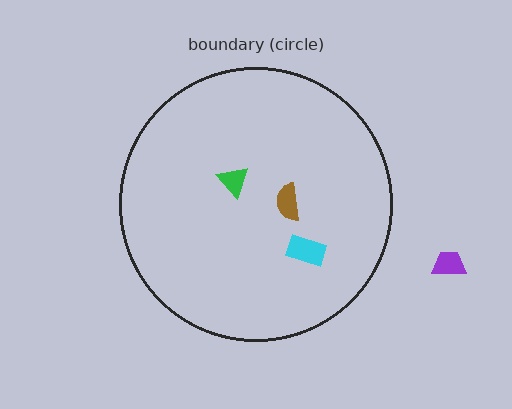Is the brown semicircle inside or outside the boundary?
Inside.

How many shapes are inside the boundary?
3 inside, 1 outside.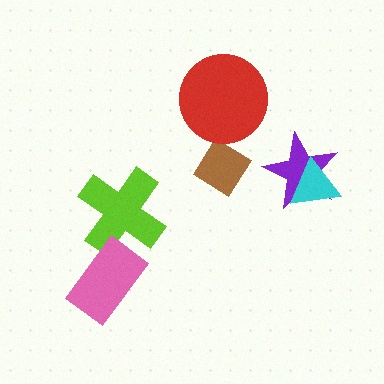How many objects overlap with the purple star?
1 object overlaps with the purple star.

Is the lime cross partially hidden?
Yes, it is partially covered by another shape.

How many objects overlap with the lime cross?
1 object overlaps with the lime cross.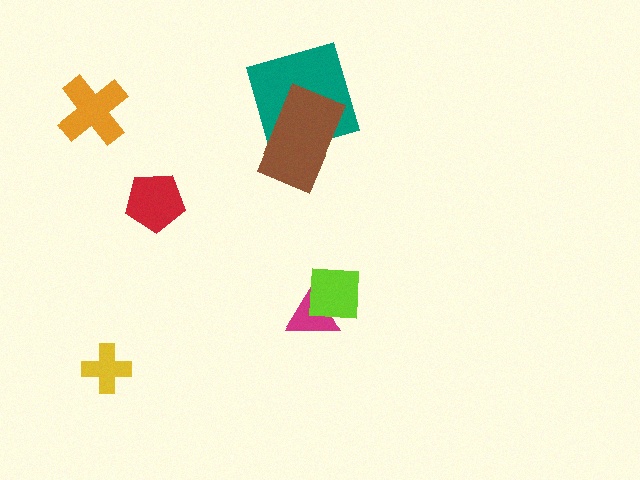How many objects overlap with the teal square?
1 object overlaps with the teal square.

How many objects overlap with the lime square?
1 object overlaps with the lime square.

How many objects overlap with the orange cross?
0 objects overlap with the orange cross.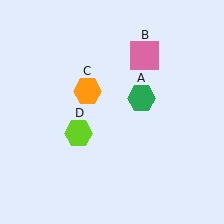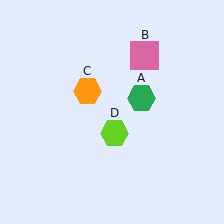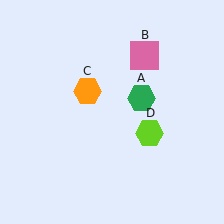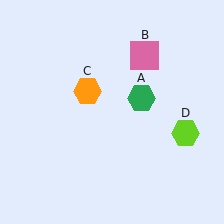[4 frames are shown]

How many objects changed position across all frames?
1 object changed position: lime hexagon (object D).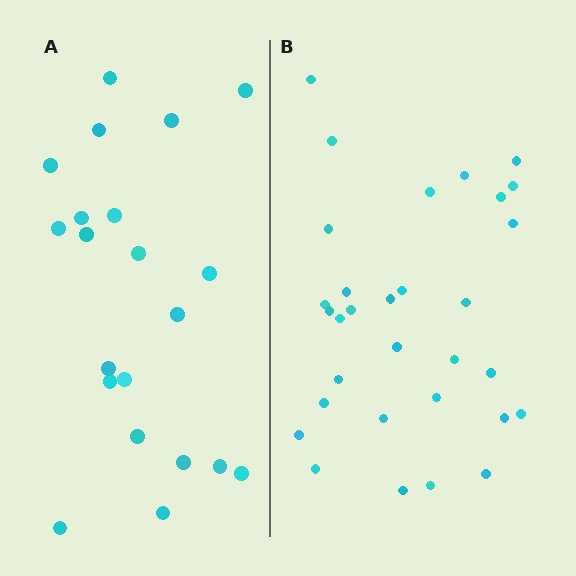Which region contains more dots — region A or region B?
Region B (the right region) has more dots.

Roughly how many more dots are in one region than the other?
Region B has roughly 10 or so more dots than region A.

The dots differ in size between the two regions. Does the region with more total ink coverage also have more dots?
No. Region A has more total ink coverage because its dots are larger, but region B actually contains more individual dots. Total area can be misleading — the number of items is what matters here.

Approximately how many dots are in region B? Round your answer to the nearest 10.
About 30 dots. (The exact count is 31, which rounds to 30.)